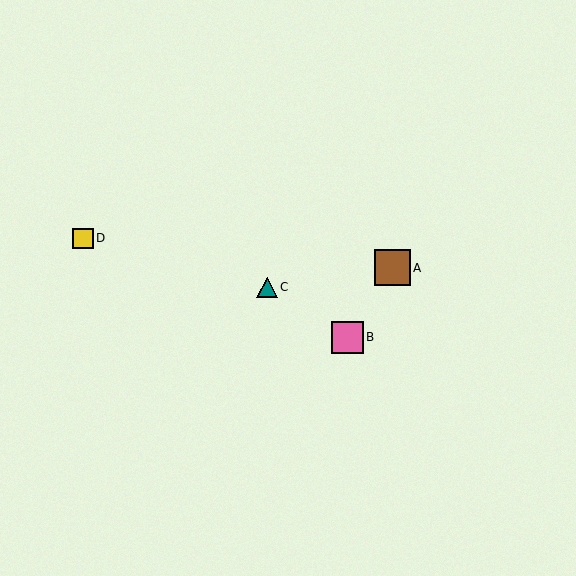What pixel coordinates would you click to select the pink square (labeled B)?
Click at (347, 337) to select the pink square B.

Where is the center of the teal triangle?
The center of the teal triangle is at (267, 287).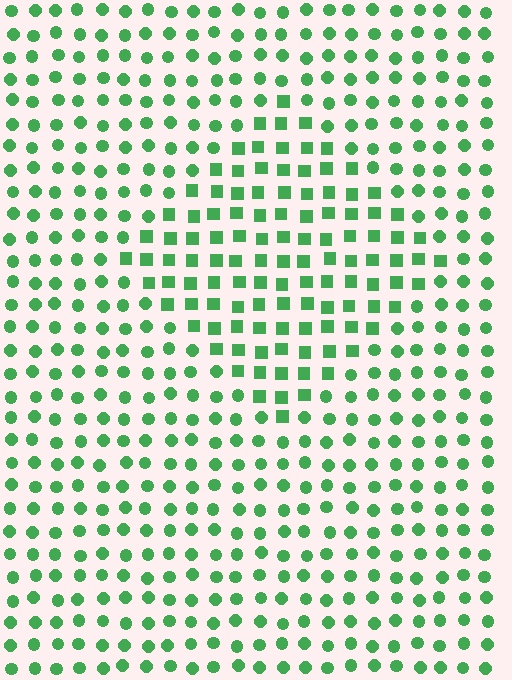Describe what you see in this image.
The image is filled with small green elements arranged in a uniform grid. A diamond-shaped region contains squares, while the surrounding area contains circles. The boundary is defined purely by the change in element shape.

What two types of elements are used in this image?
The image uses squares inside the diamond region and circles outside it.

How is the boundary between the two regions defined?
The boundary is defined by a change in element shape: squares inside vs. circles outside. All elements share the same color and spacing.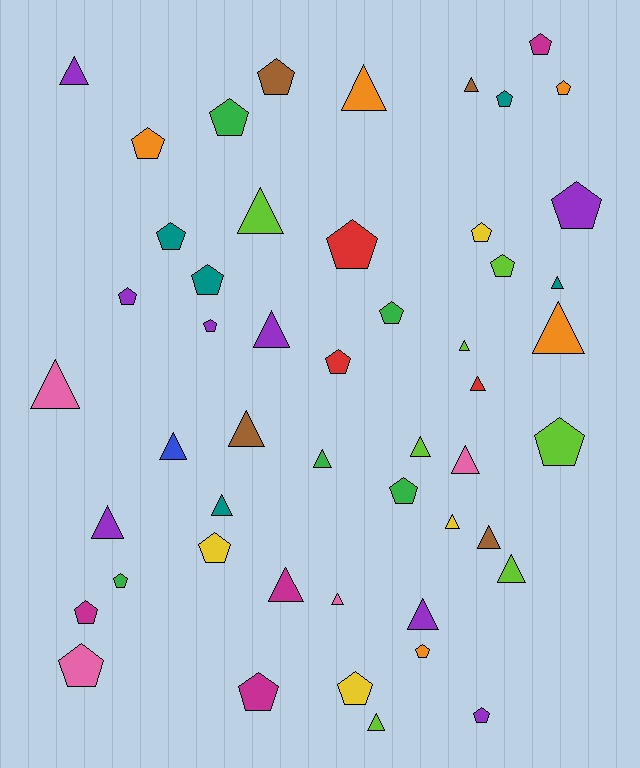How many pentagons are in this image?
There are 26 pentagons.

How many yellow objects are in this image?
There are 4 yellow objects.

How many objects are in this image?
There are 50 objects.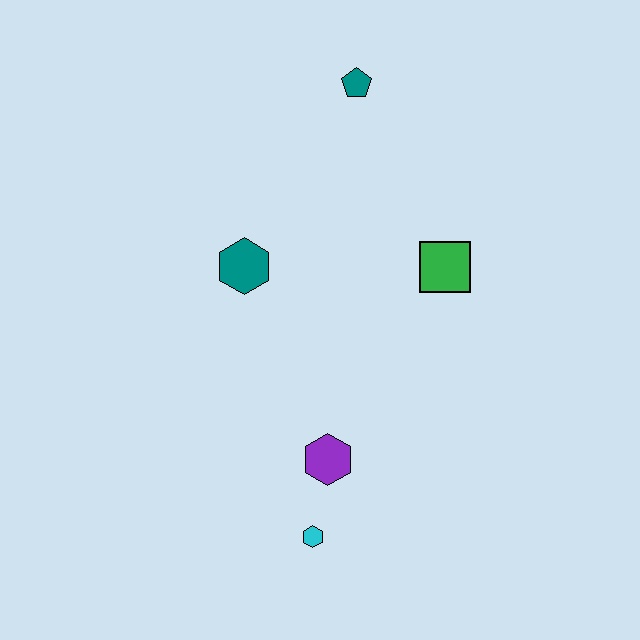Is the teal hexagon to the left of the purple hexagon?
Yes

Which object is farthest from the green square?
The cyan hexagon is farthest from the green square.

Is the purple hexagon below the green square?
Yes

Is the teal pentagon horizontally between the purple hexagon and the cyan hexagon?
No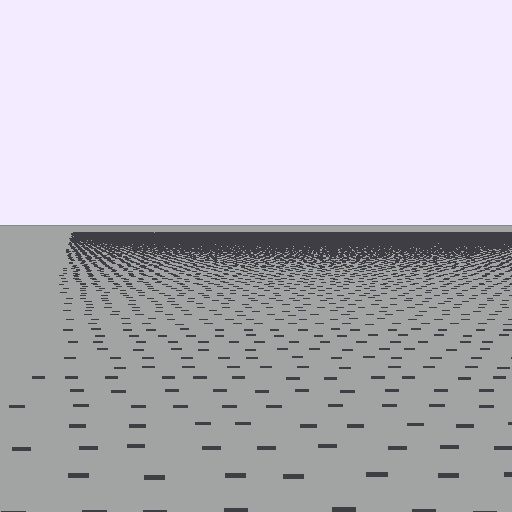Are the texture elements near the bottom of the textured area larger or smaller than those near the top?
Larger. Near the bottom, elements are closer to the viewer and appear at a bigger on-screen size.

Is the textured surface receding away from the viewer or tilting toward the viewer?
The surface is receding away from the viewer. Texture elements get smaller and denser toward the top.